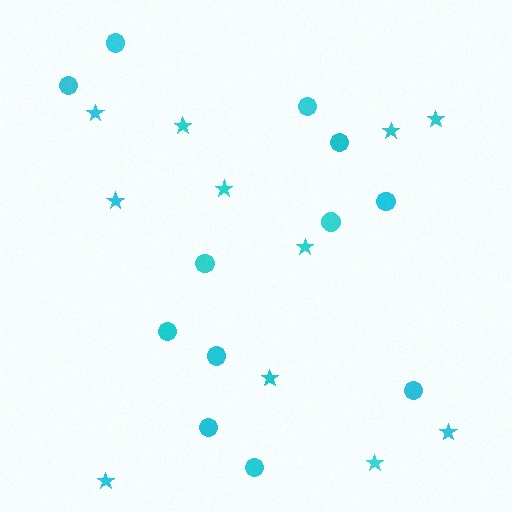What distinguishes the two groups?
There are 2 groups: one group of stars (11) and one group of circles (12).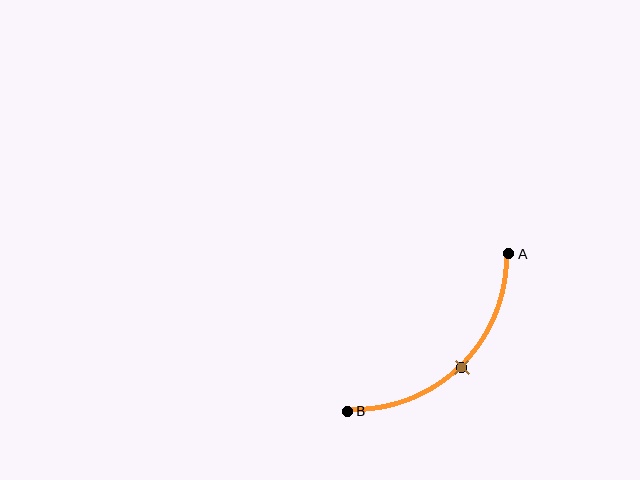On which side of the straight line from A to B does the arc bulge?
The arc bulges below and to the right of the straight line connecting A and B.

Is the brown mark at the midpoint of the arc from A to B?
Yes. The brown mark lies on the arc at equal arc-length from both A and B — it is the arc midpoint.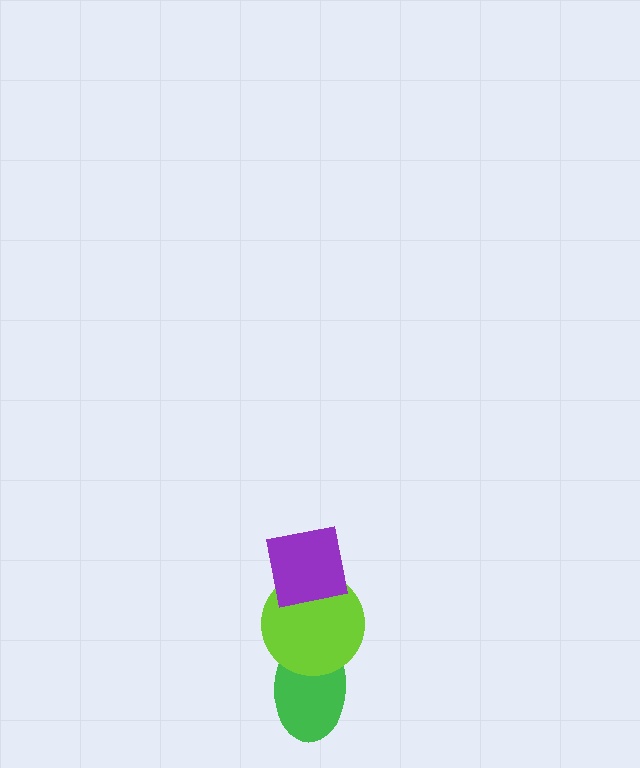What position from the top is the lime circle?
The lime circle is 2nd from the top.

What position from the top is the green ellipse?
The green ellipse is 3rd from the top.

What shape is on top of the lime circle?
The purple square is on top of the lime circle.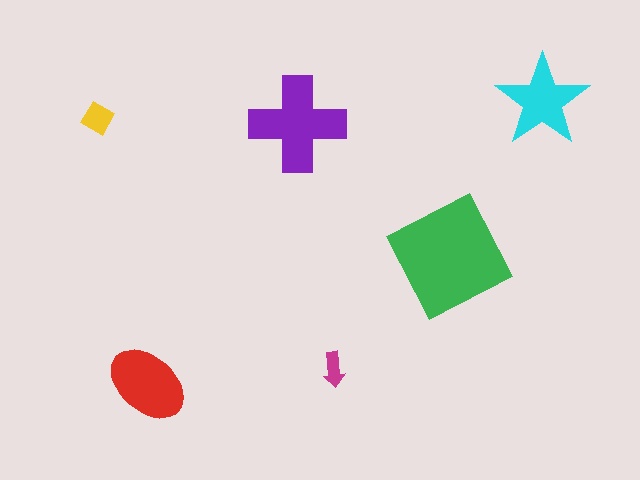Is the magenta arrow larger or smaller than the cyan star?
Smaller.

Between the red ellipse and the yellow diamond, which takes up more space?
The red ellipse.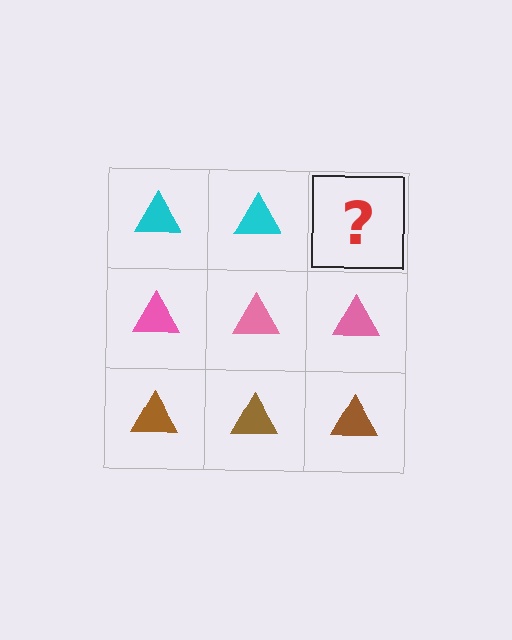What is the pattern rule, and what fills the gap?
The rule is that each row has a consistent color. The gap should be filled with a cyan triangle.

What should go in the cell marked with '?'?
The missing cell should contain a cyan triangle.